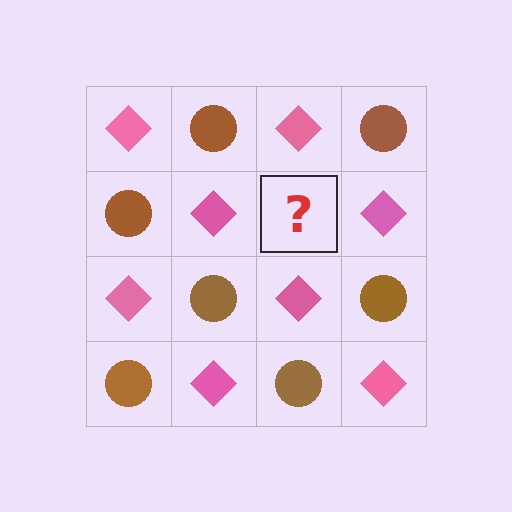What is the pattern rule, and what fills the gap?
The rule is that it alternates pink diamond and brown circle in a checkerboard pattern. The gap should be filled with a brown circle.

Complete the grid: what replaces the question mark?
The question mark should be replaced with a brown circle.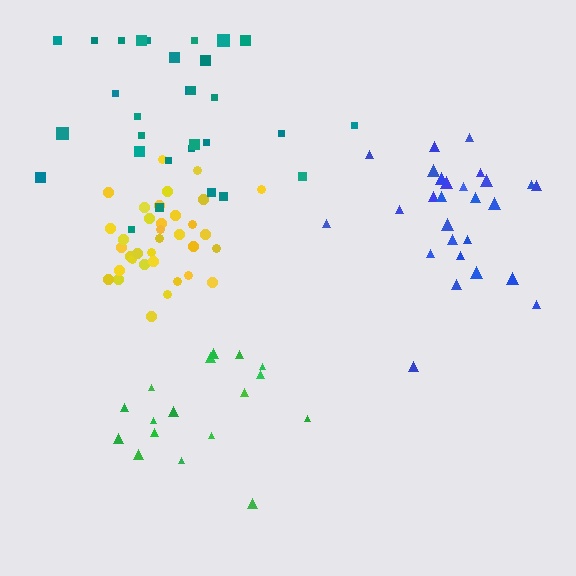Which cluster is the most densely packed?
Yellow.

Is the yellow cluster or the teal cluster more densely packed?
Yellow.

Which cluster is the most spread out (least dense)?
Green.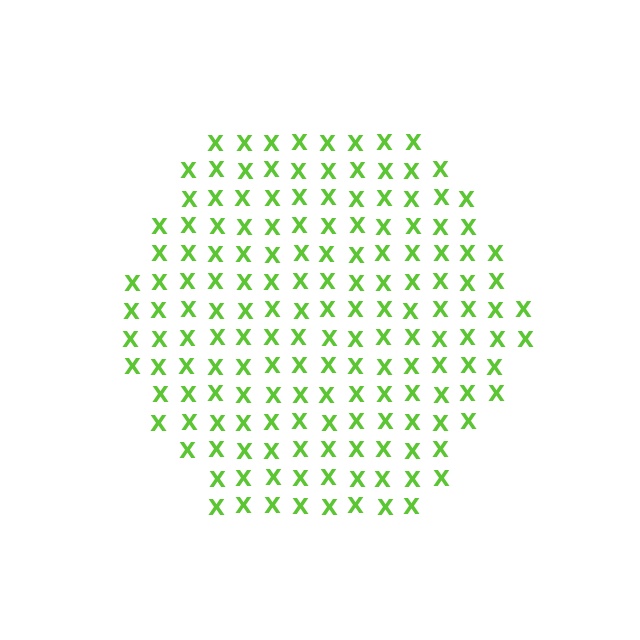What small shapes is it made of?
It is made of small letter X's.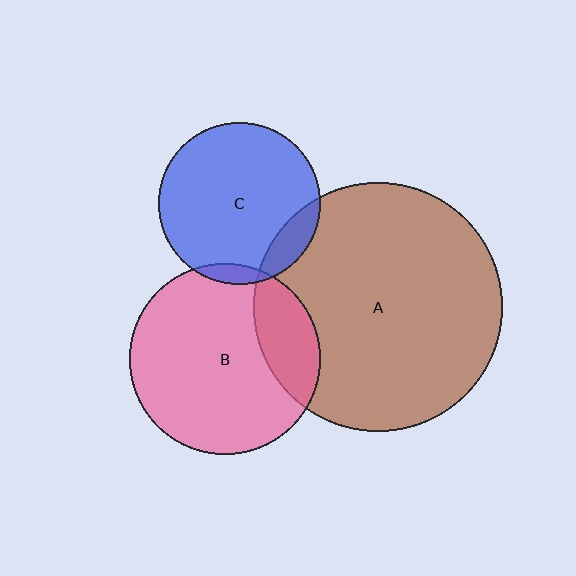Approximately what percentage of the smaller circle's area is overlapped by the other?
Approximately 10%.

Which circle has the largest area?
Circle A (brown).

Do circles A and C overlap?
Yes.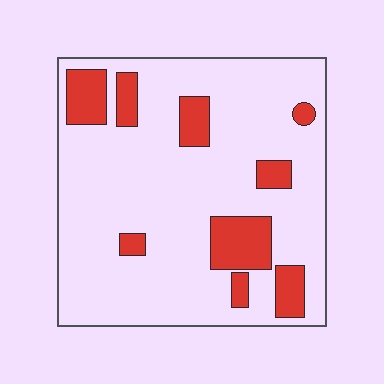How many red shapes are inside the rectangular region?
9.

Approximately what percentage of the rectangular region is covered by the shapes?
Approximately 20%.